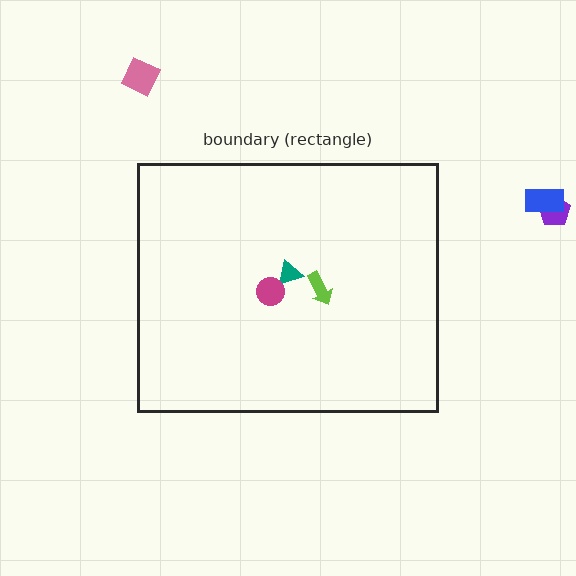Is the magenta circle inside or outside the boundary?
Inside.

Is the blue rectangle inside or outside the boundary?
Outside.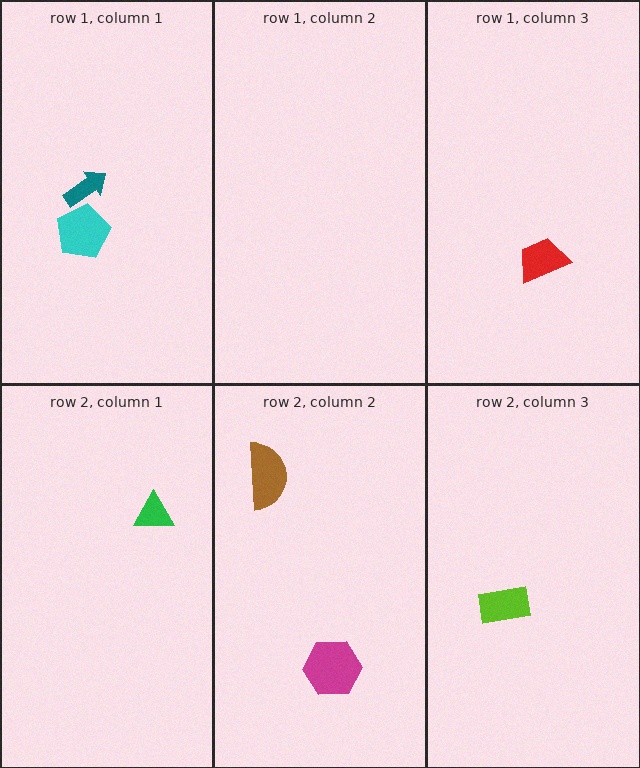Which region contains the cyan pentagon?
The row 1, column 1 region.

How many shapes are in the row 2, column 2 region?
2.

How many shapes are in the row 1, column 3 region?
1.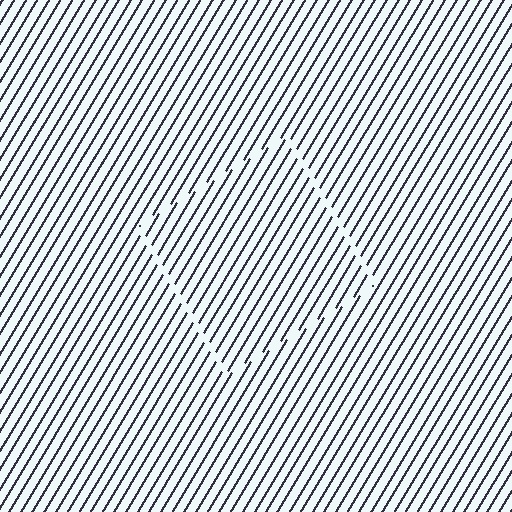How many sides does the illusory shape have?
4 sides — the line-ends trace a square.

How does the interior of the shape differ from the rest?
The interior of the shape contains the same grating, shifted by half a period — the contour is defined by the phase discontinuity where line-ends from the inner and outer gratings abut.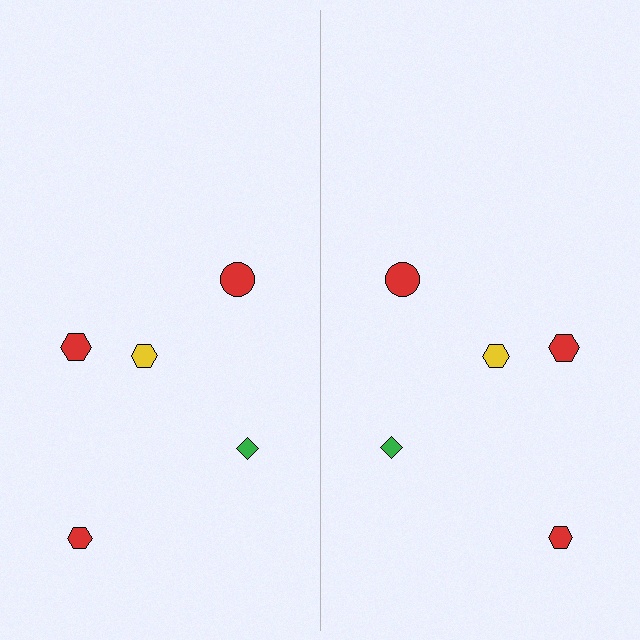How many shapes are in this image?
There are 10 shapes in this image.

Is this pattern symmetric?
Yes, this pattern has bilateral (reflection) symmetry.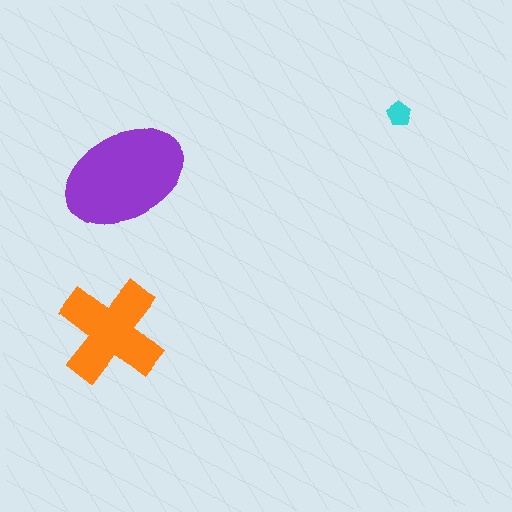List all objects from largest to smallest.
The purple ellipse, the orange cross, the cyan pentagon.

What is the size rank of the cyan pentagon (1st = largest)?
3rd.